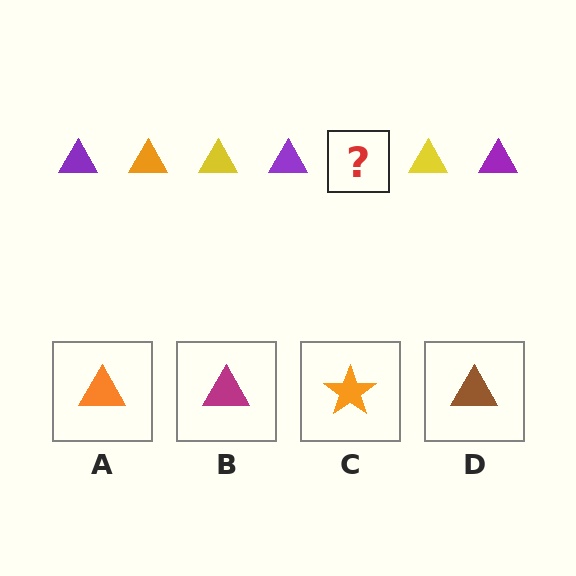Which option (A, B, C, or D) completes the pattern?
A.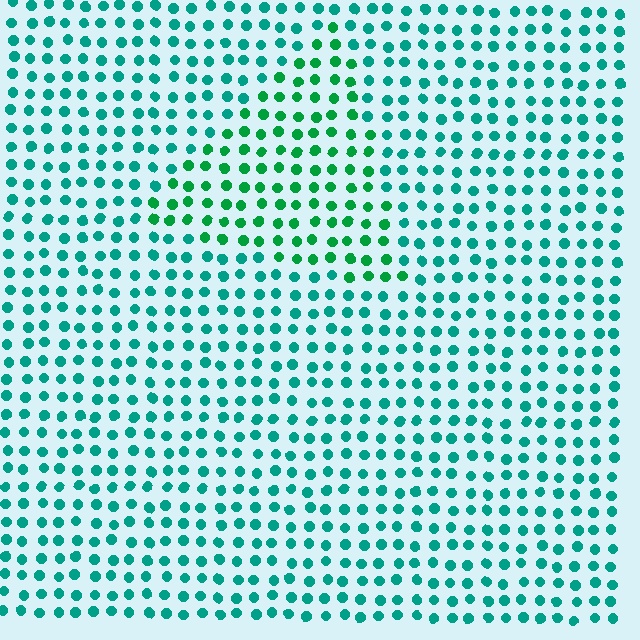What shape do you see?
I see a triangle.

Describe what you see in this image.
The image is filled with small teal elements in a uniform arrangement. A triangle-shaped region is visible where the elements are tinted to a slightly different hue, forming a subtle color boundary.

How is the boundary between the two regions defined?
The boundary is defined purely by a slight shift in hue (about 29 degrees). Spacing, size, and orientation are identical on both sides.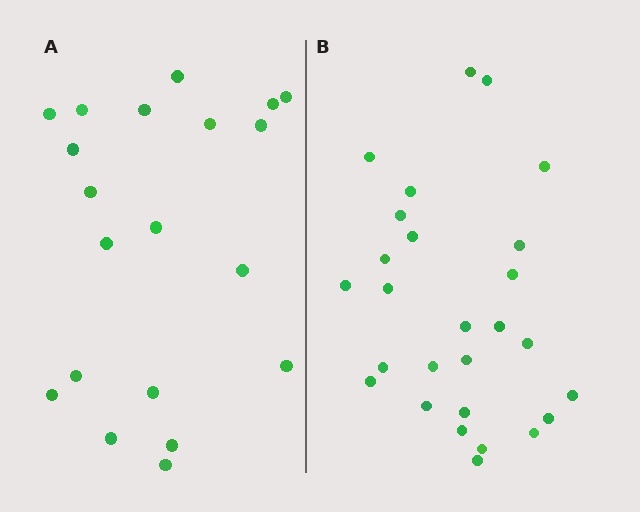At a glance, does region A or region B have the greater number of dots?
Region B (the right region) has more dots.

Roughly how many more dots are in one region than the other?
Region B has roughly 8 or so more dots than region A.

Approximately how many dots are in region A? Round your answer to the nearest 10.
About 20 dots.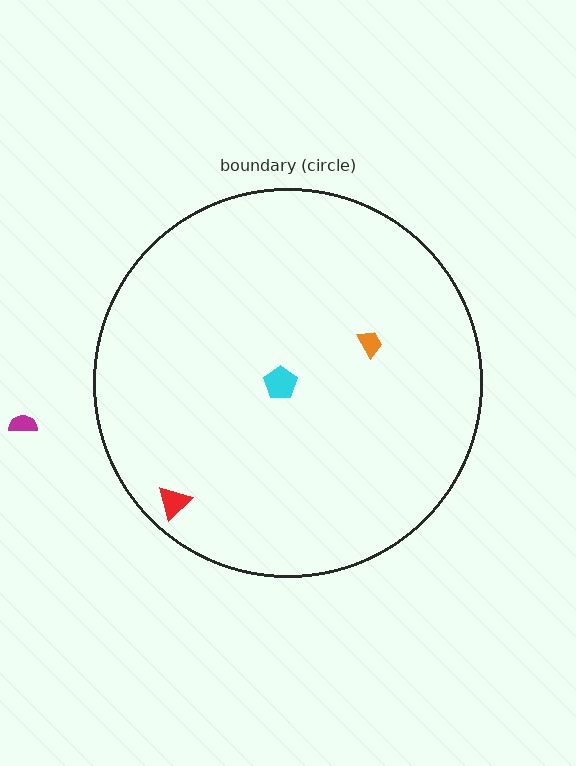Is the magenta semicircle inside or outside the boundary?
Outside.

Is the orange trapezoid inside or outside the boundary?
Inside.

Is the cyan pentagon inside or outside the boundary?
Inside.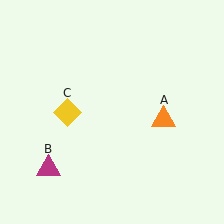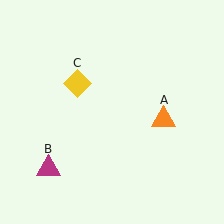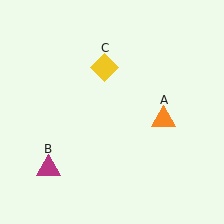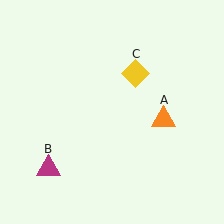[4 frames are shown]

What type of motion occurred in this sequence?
The yellow diamond (object C) rotated clockwise around the center of the scene.